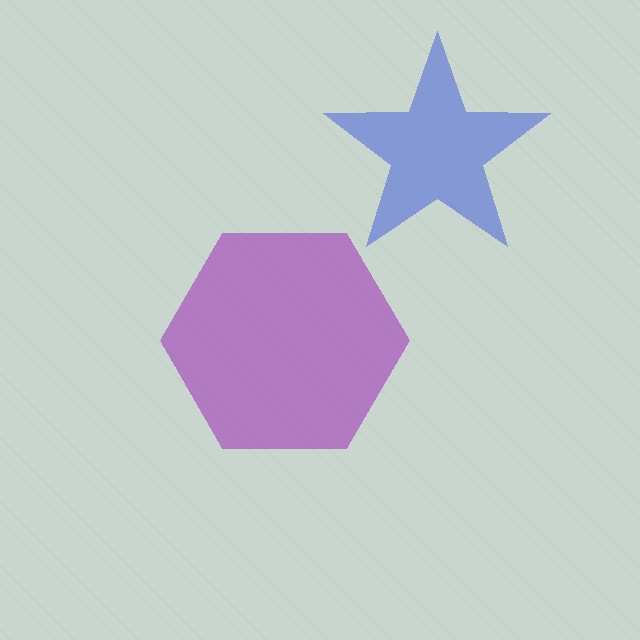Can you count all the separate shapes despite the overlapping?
Yes, there are 2 separate shapes.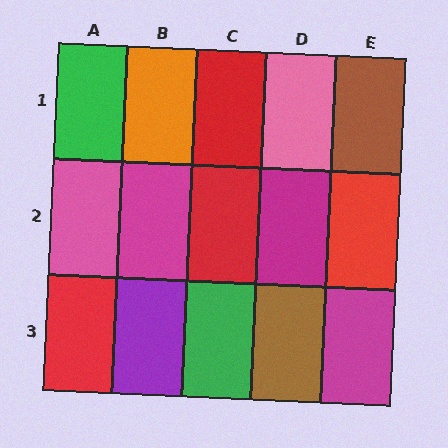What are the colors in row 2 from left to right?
Pink, magenta, red, magenta, red.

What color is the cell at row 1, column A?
Green.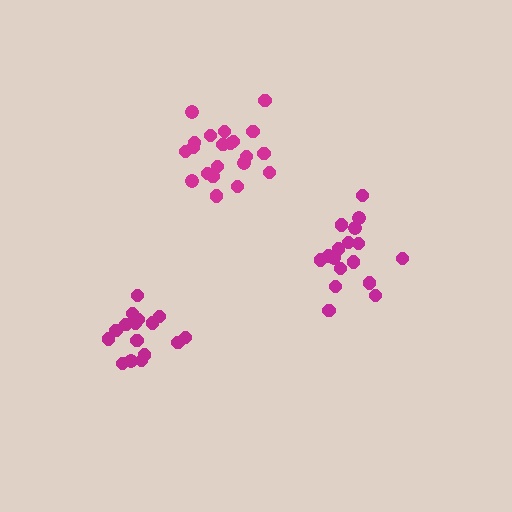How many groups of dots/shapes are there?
There are 3 groups.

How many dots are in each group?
Group 1: 21 dots, Group 2: 17 dots, Group 3: 16 dots (54 total).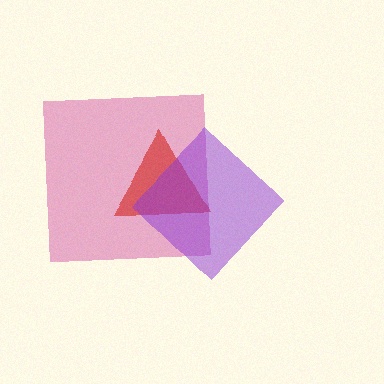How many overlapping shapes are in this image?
There are 3 overlapping shapes in the image.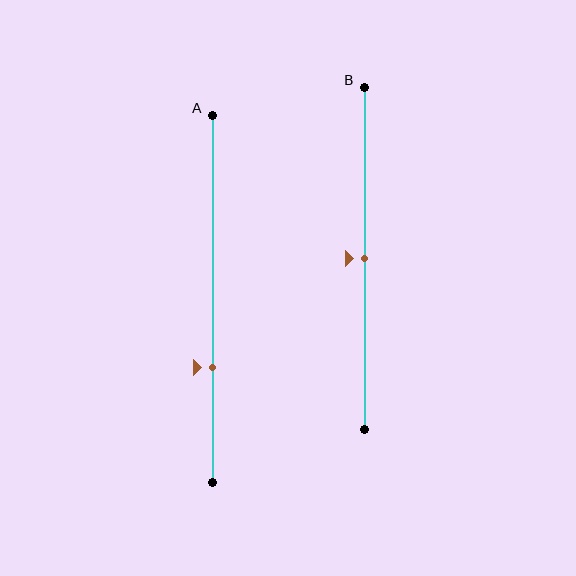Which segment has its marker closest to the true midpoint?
Segment B has its marker closest to the true midpoint.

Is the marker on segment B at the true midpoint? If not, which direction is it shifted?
Yes, the marker on segment B is at the true midpoint.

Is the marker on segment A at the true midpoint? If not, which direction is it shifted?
No, the marker on segment A is shifted downward by about 19% of the segment length.